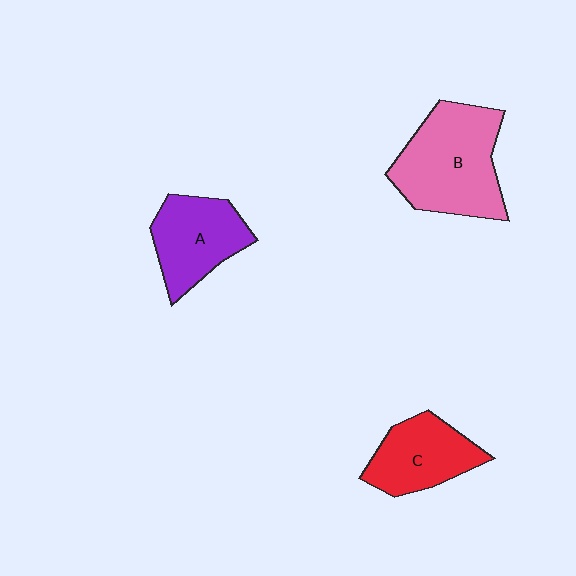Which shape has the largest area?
Shape B (pink).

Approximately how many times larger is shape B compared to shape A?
Approximately 1.5 times.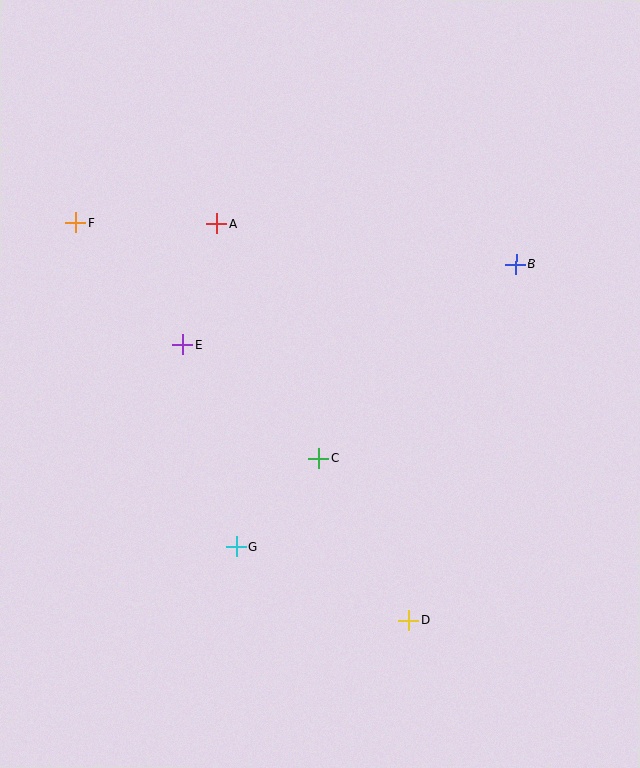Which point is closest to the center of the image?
Point C at (318, 458) is closest to the center.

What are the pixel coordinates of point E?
Point E is at (183, 345).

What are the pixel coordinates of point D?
Point D is at (409, 620).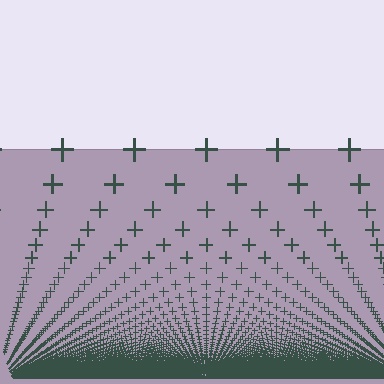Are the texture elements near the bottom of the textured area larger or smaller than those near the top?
Smaller. The gradient is inverted — elements near the bottom are smaller and denser.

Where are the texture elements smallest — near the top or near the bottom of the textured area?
Near the bottom.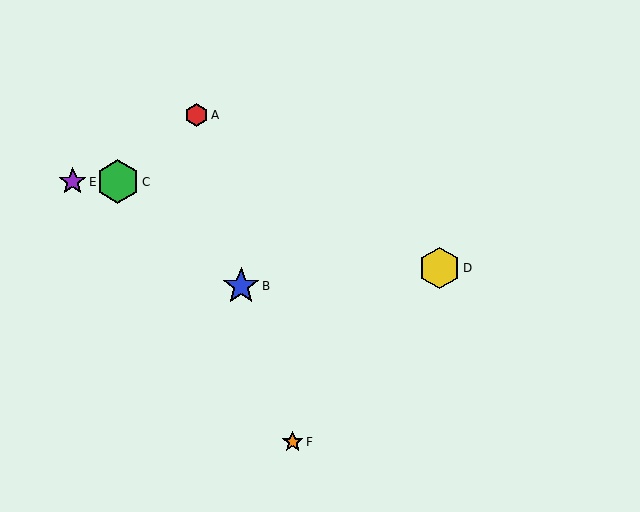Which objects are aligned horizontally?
Objects C, E are aligned horizontally.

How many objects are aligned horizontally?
2 objects (C, E) are aligned horizontally.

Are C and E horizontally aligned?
Yes, both are at y≈182.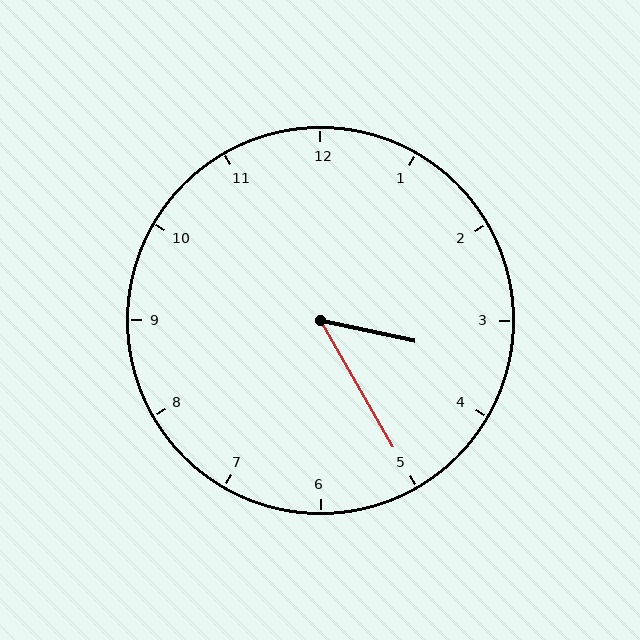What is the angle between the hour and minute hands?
Approximately 48 degrees.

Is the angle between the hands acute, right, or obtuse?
It is acute.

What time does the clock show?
3:25.